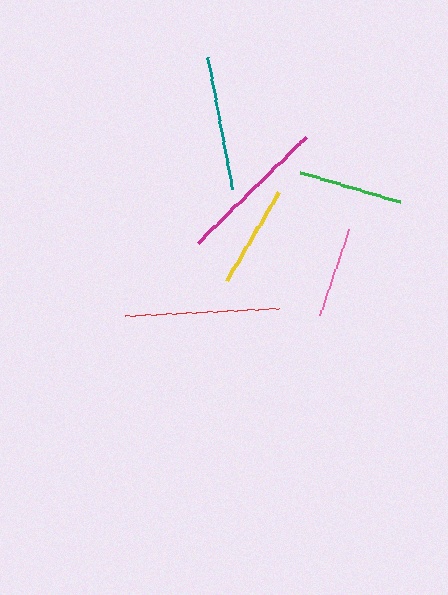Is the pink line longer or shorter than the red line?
The red line is longer than the pink line.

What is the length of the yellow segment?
The yellow segment is approximately 103 pixels long.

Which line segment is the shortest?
The pink line is the shortest at approximately 91 pixels.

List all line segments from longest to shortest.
From longest to shortest: red, magenta, teal, green, yellow, pink.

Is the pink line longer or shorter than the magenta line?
The magenta line is longer than the pink line.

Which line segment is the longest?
The red line is the longest at approximately 154 pixels.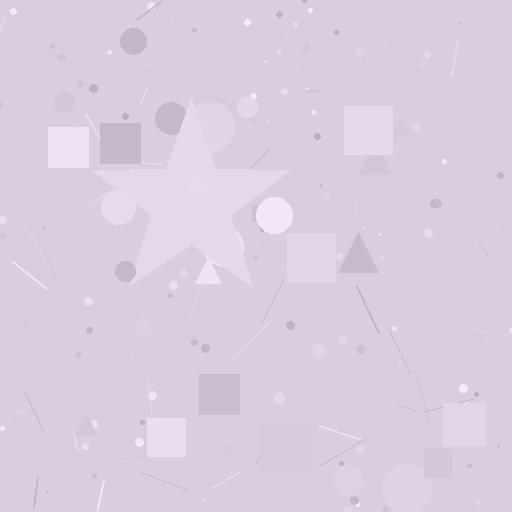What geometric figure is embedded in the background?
A star is embedded in the background.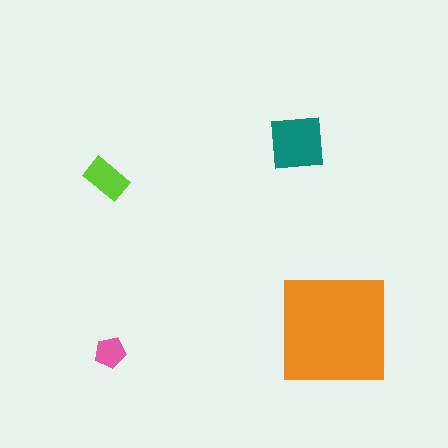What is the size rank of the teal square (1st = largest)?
2nd.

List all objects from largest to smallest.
The orange square, the teal square, the lime rectangle, the pink pentagon.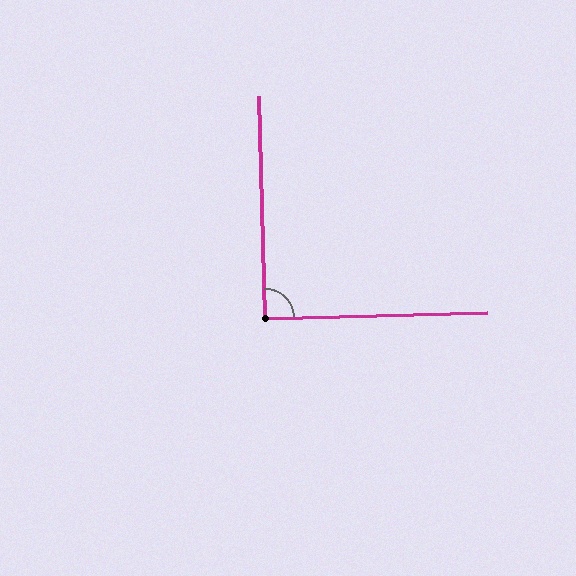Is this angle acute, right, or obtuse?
It is approximately a right angle.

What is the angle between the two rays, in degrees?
Approximately 90 degrees.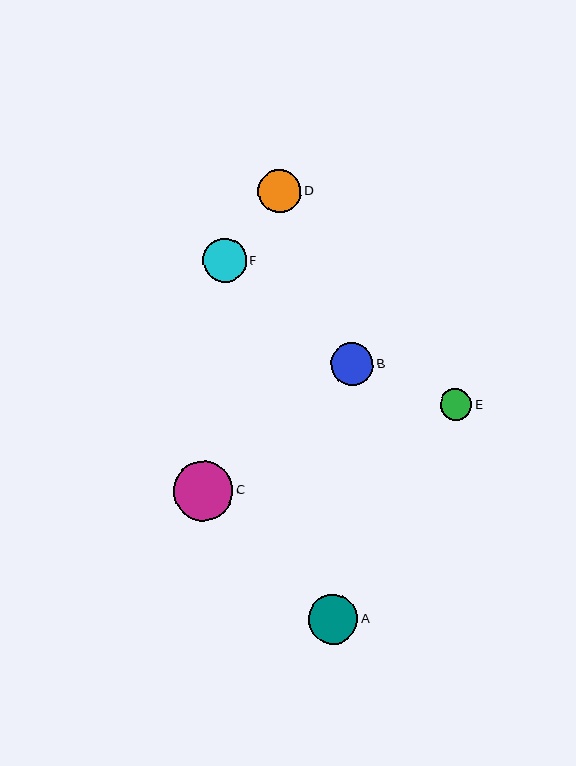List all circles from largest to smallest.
From largest to smallest: C, A, F, D, B, E.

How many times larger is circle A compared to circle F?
Circle A is approximately 1.1 times the size of circle F.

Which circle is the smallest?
Circle E is the smallest with a size of approximately 32 pixels.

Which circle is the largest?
Circle C is the largest with a size of approximately 60 pixels.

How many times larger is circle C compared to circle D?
Circle C is approximately 1.4 times the size of circle D.